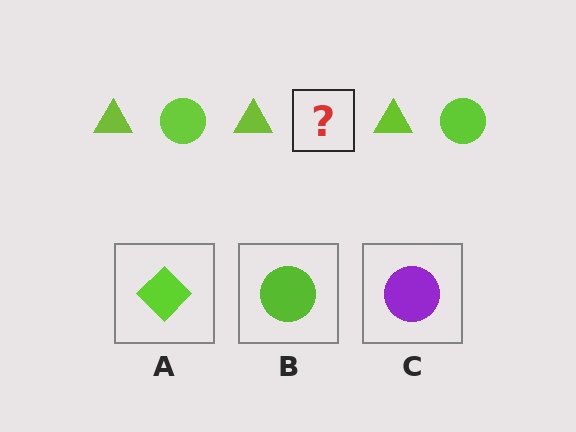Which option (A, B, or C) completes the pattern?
B.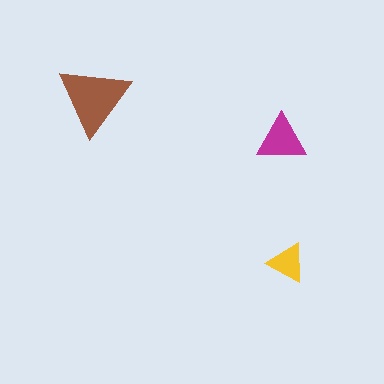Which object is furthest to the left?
The brown triangle is leftmost.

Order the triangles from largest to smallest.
the brown one, the magenta one, the yellow one.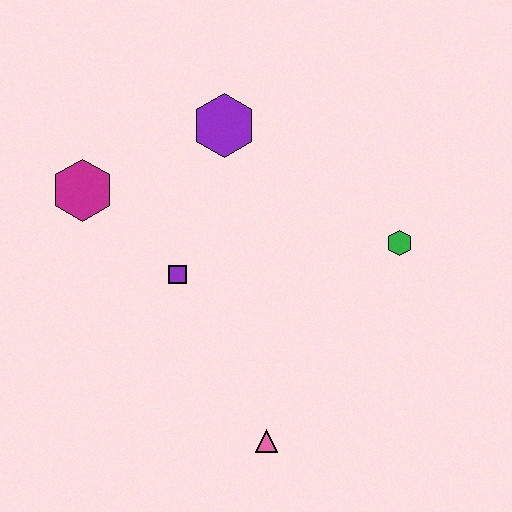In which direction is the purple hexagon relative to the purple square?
The purple hexagon is above the purple square.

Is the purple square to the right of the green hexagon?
No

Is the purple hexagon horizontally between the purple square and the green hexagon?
Yes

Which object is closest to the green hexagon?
The purple hexagon is closest to the green hexagon.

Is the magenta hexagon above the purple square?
Yes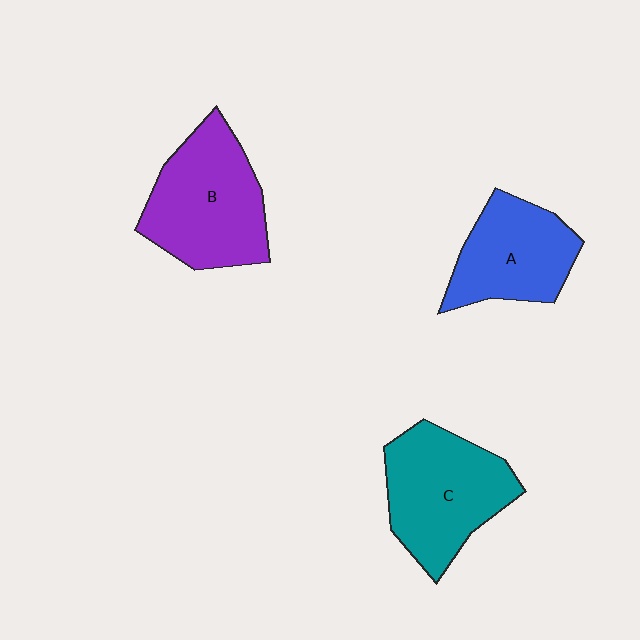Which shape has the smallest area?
Shape A (blue).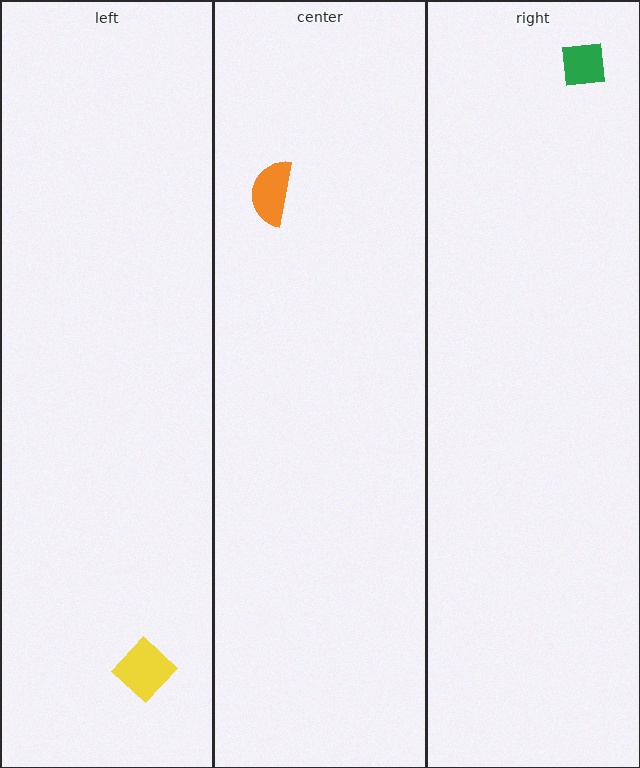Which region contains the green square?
The right region.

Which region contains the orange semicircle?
The center region.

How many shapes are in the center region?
1.